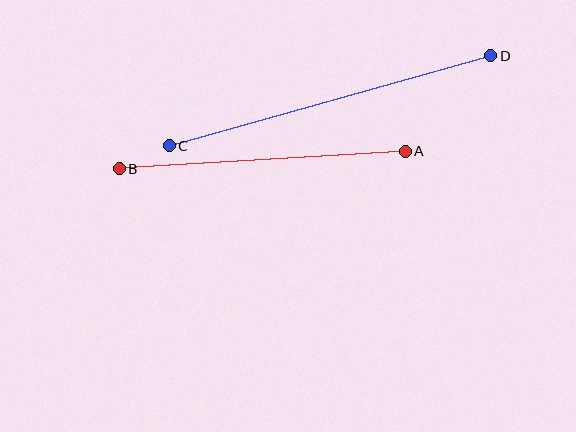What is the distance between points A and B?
The distance is approximately 287 pixels.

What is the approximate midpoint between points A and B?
The midpoint is at approximately (262, 160) pixels.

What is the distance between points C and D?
The distance is approximately 334 pixels.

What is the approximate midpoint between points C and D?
The midpoint is at approximately (330, 101) pixels.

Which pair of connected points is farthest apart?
Points C and D are farthest apart.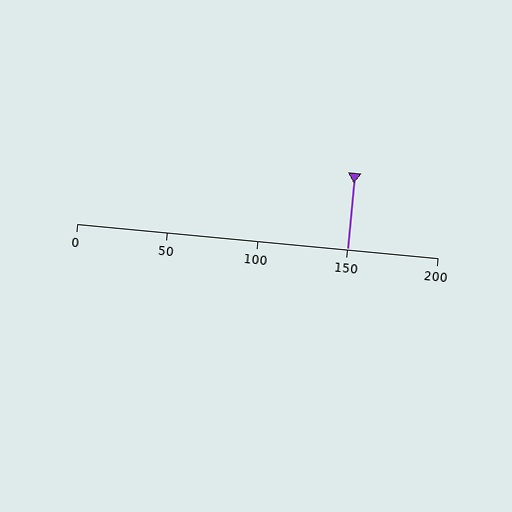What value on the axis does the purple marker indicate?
The marker indicates approximately 150.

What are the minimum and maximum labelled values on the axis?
The axis runs from 0 to 200.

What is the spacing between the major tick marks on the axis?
The major ticks are spaced 50 apart.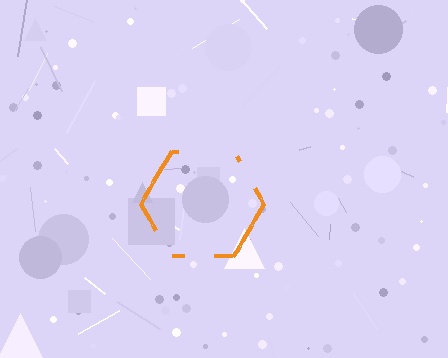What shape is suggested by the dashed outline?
The dashed outline suggests a hexagon.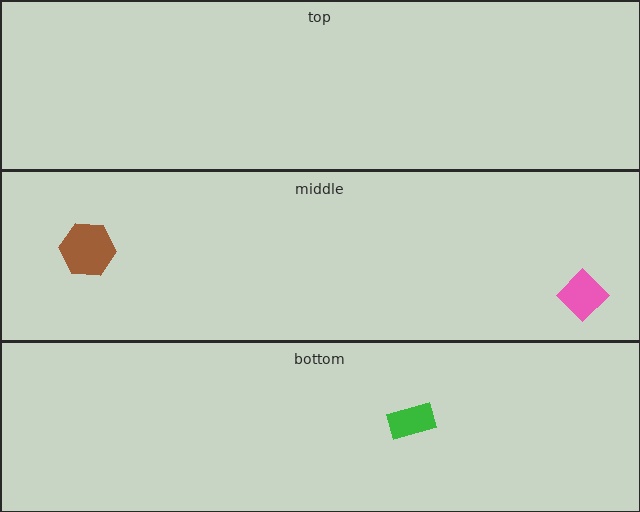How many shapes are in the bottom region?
1.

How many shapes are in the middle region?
2.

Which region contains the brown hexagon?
The middle region.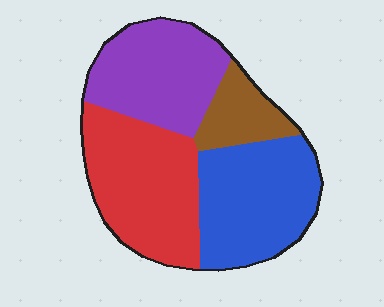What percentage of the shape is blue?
Blue covers 30% of the shape.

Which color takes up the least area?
Brown, at roughly 10%.